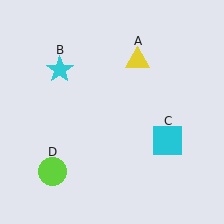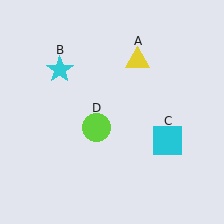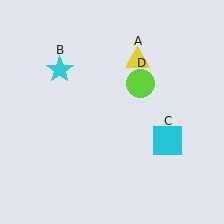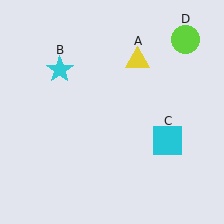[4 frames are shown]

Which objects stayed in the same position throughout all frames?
Yellow triangle (object A) and cyan star (object B) and cyan square (object C) remained stationary.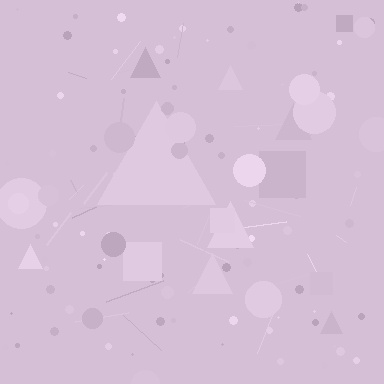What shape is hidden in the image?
A triangle is hidden in the image.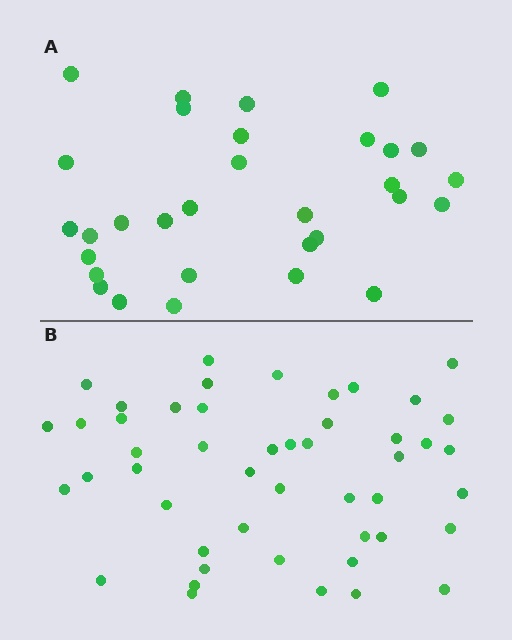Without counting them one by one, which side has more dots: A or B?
Region B (the bottom region) has more dots.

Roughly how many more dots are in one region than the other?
Region B has approximately 15 more dots than region A.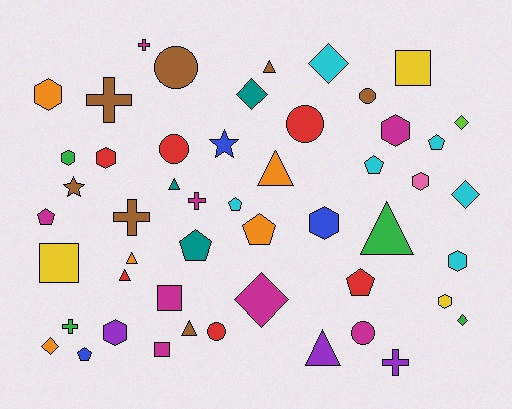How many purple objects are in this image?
There are 3 purple objects.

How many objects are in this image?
There are 50 objects.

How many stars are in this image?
There are 2 stars.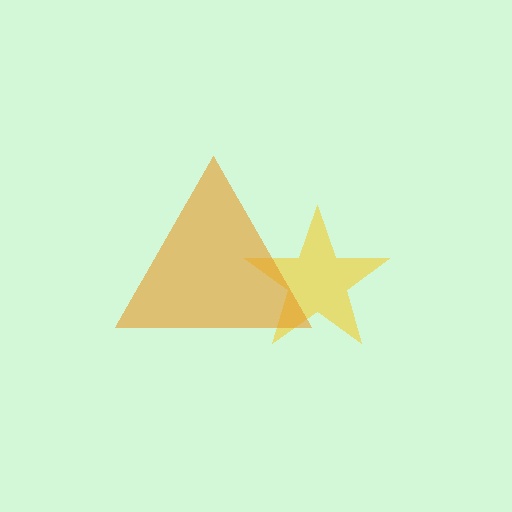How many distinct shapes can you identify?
There are 2 distinct shapes: a yellow star, an orange triangle.